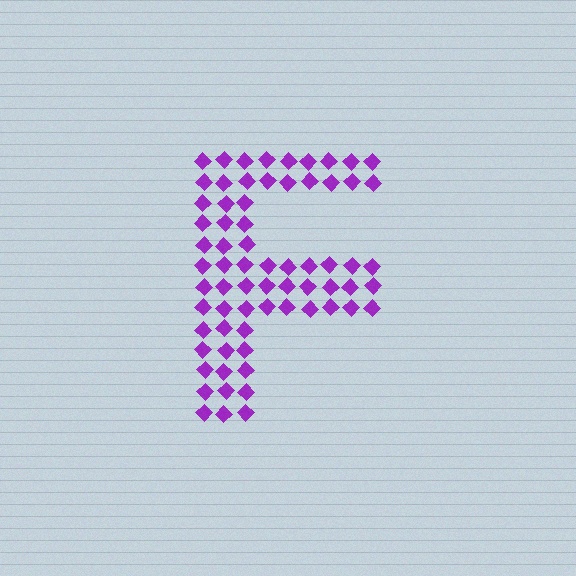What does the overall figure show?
The overall figure shows the letter F.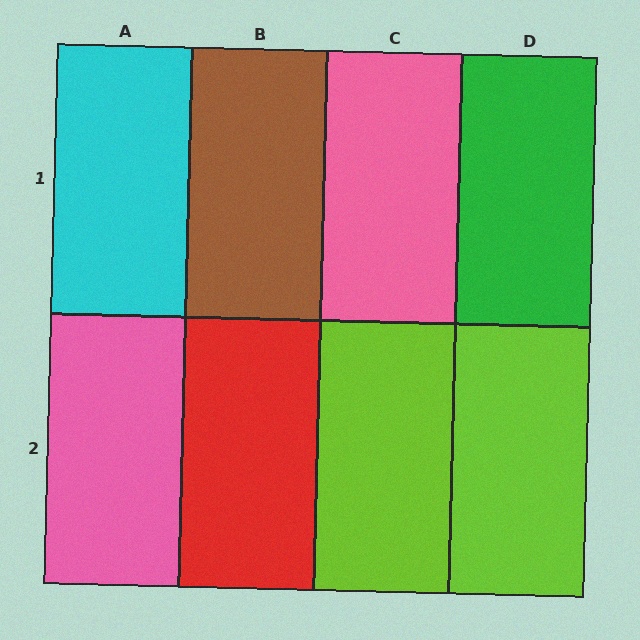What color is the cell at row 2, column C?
Lime.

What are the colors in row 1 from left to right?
Cyan, brown, pink, green.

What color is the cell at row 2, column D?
Lime.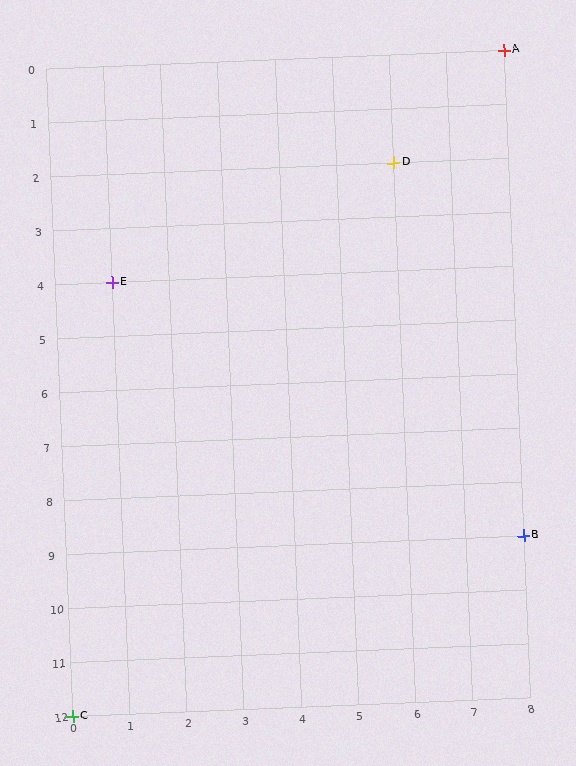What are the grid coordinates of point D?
Point D is at grid coordinates (6, 2).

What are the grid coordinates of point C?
Point C is at grid coordinates (0, 12).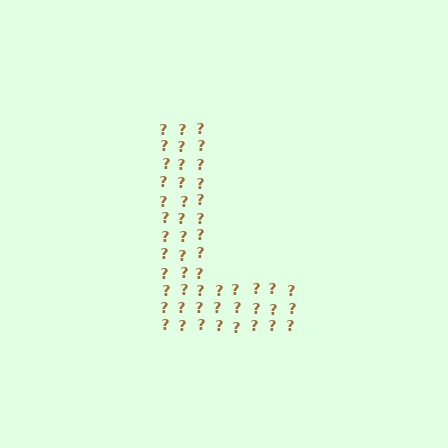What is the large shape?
The large shape is the letter L.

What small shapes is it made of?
It is made of small question marks.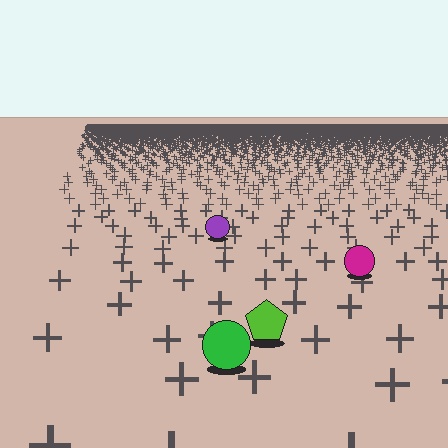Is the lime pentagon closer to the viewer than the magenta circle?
Yes. The lime pentagon is closer — you can tell from the texture gradient: the ground texture is coarser near it.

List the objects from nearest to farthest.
From nearest to farthest: the green circle, the lime pentagon, the magenta circle, the purple circle.